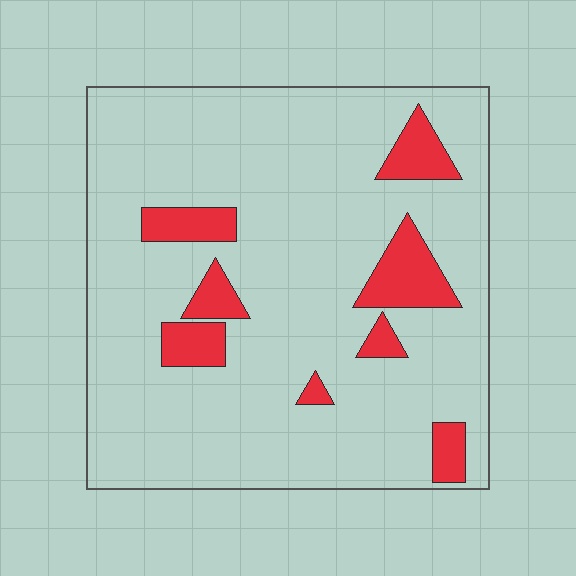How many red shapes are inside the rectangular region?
8.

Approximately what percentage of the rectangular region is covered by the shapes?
Approximately 15%.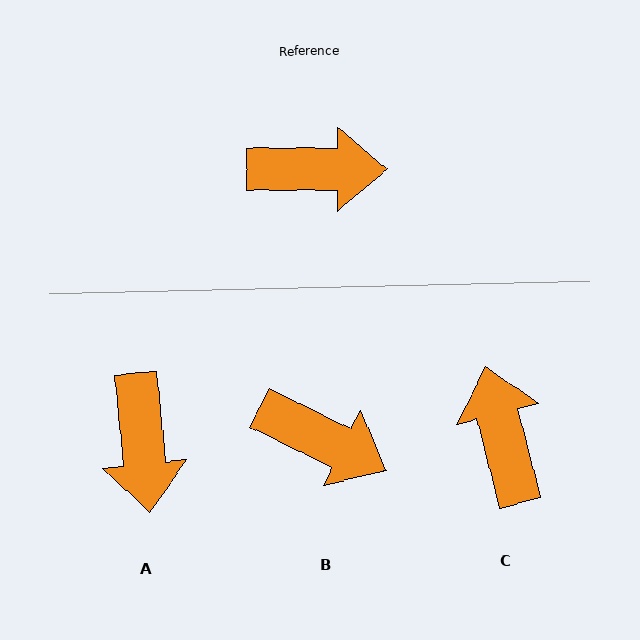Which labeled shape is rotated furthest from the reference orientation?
C, about 104 degrees away.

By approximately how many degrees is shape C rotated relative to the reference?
Approximately 104 degrees counter-clockwise.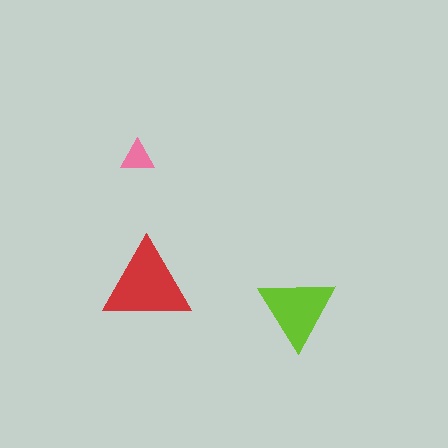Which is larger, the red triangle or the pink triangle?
The red one.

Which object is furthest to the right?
The lime triangle is rightmost.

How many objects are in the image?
There are 3 objects in the image.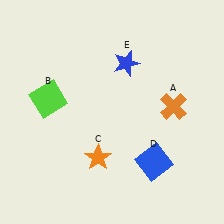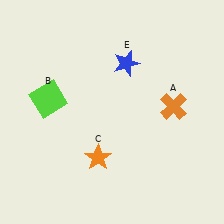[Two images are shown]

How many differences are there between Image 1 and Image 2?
There is 1 difference between the two images.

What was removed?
The blue square (D) was removed in Image 2.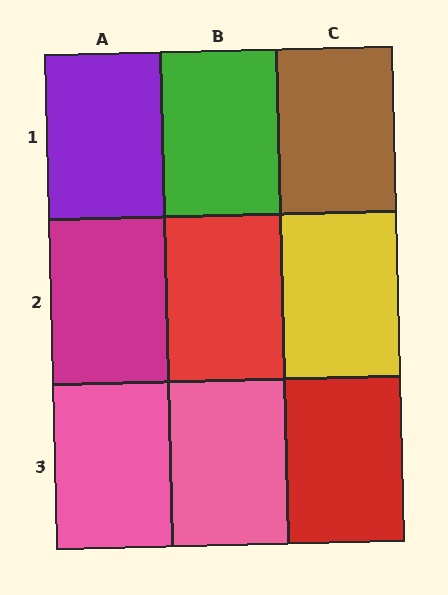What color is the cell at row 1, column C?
Brown.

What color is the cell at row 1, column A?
Purple.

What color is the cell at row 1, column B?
Green.